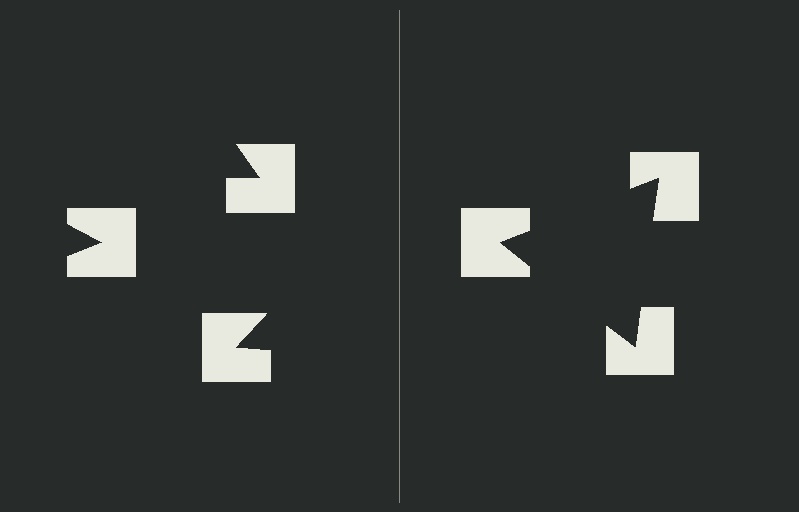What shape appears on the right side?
An illusory triangle.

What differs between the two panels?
The notched squares are positioned identically on both sides; only the wedge orientations differ. On the right they align to a triangle; on the left they are misaligned.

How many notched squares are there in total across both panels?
6 — 3 on each side.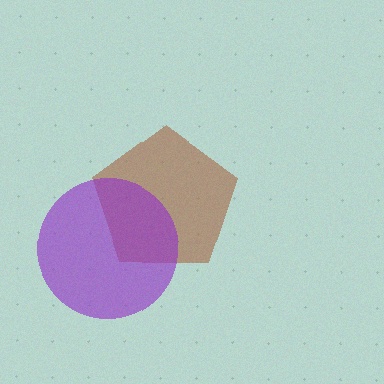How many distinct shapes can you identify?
There are 2 distinct shapes: a brown pentagon, a purple circle.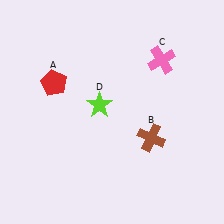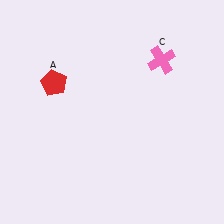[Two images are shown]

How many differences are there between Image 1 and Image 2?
There are 2 differences between the two images.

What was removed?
The lime star (D), the brown cross (B) were removed in Image 2.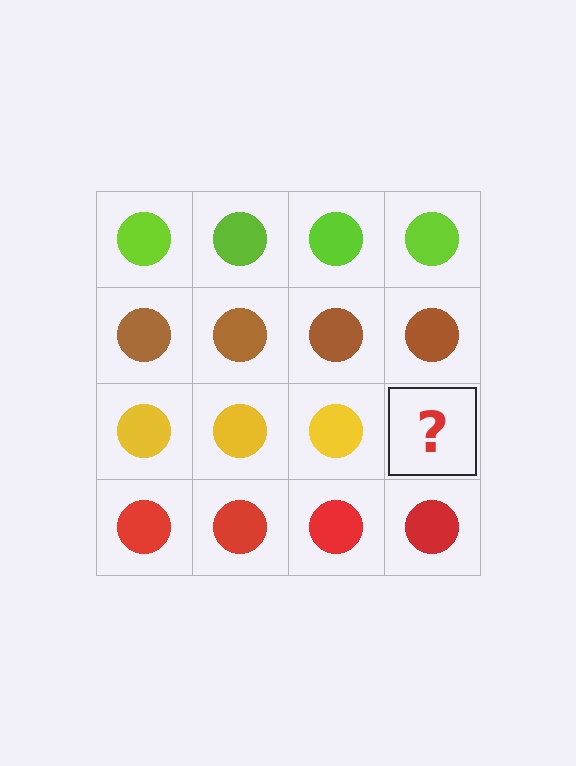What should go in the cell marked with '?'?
The missing cell should contain a yellow circle.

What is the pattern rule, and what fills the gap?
The rule is that each row has a consistent color. The gap should be filled with a yellow circle.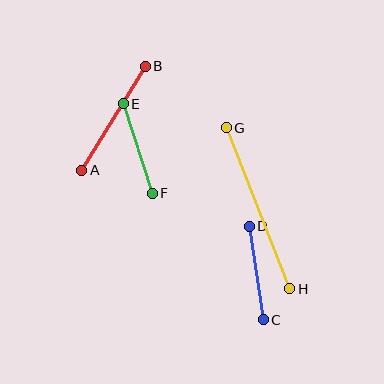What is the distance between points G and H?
The distance is approximately 173 pixels.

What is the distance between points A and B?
The distance is approximately 122 pixels.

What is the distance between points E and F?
The distance is approximately 94 pixels.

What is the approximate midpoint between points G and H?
The midpoint is at approximately (258, 208) pixels.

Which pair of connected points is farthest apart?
Points G and H are farthest apart.